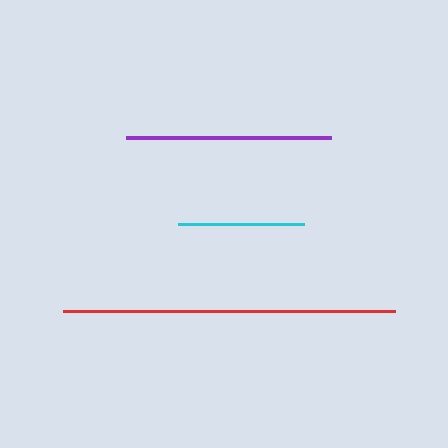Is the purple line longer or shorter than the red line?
The red line is longer than the purple line.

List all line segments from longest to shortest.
From longest to shortest: red, purple, cyan.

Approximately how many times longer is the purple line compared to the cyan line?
The purple line is approximately 1.6 times the length of the cyan line.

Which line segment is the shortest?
The cyan line is the shortest at approximately 126 pixels.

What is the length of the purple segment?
The purple segment is approximately 205 pixels long.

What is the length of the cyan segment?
The cyan segment is approximately 126 pixels long.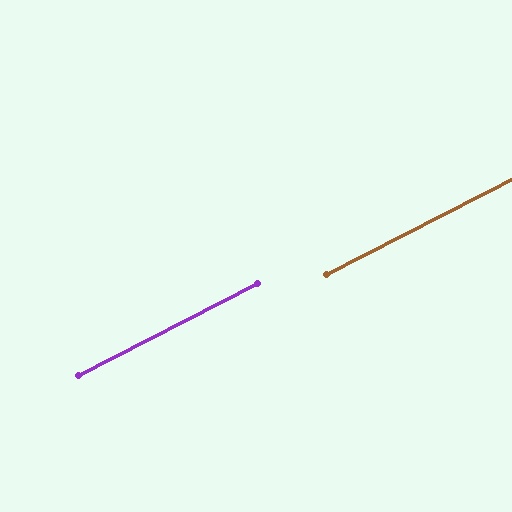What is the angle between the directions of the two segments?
Approximately 0 degrees.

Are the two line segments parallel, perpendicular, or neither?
Parallel — their directions differ by only 0.4°.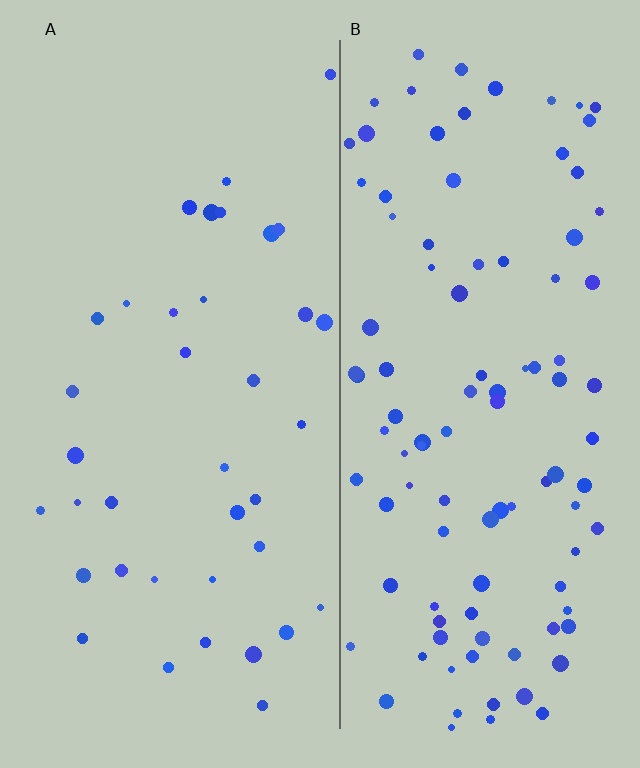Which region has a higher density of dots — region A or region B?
B (the right).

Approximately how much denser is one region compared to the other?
Approximately 2.8× — region B over region A.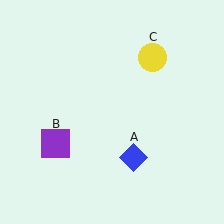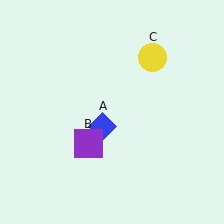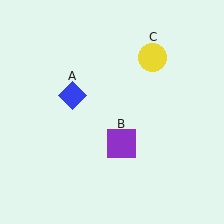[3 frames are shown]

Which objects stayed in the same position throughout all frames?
Yellow circle (object C) remained stationary.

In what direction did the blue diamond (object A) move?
The blue diamond (object A) moved up and to the left.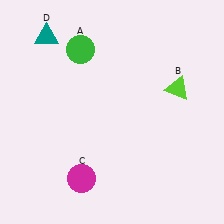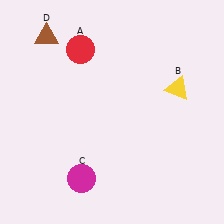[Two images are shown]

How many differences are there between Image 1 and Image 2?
There are 3 differences between the two images.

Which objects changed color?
A changed from green to red. B changed from lime to yellow. D changed from teal to brown.